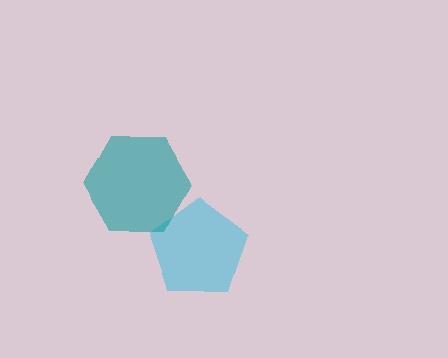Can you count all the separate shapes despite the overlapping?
Yes, there are 2 separate shapes.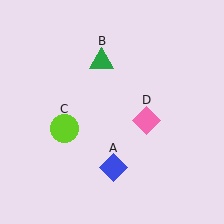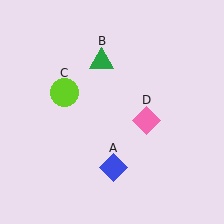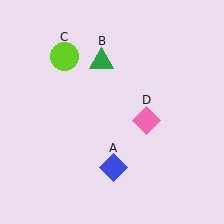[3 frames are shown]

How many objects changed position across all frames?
1 object changed position: lime circle (object C).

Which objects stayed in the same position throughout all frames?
Blue diamond (object A) and green triangle (object B) and pink diamond (object D) remained stationary.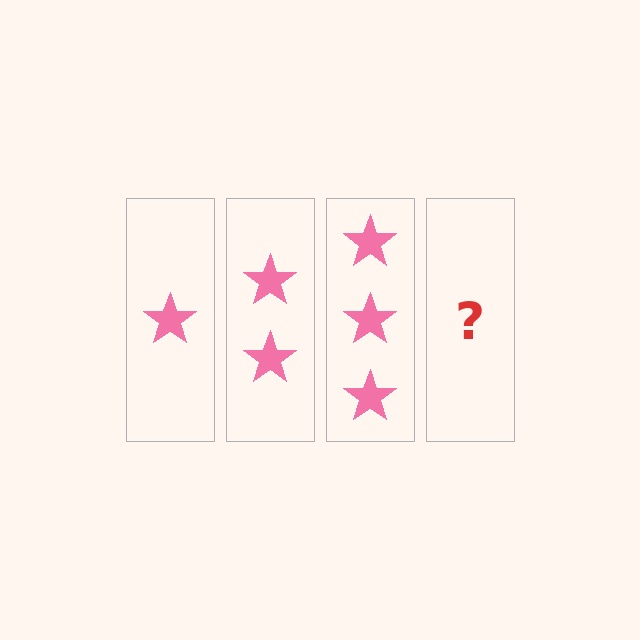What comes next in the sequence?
The next element should be 4 stars.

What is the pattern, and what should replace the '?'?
The pattern is that each step adds one more star. The '?' should be 4 stars.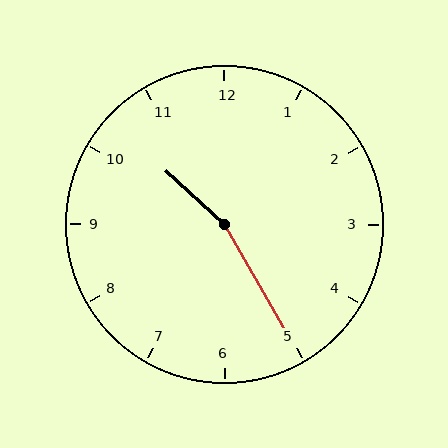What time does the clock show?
10:25.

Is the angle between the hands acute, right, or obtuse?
It is obtuse.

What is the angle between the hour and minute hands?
Approximately 162 degrees.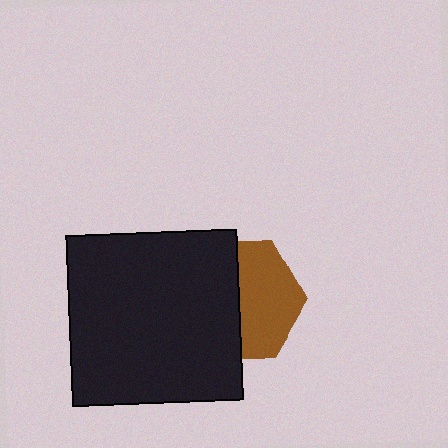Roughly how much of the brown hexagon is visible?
About half of it is visible (roughly 50%).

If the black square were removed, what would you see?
You would see the complete brown hexagon.